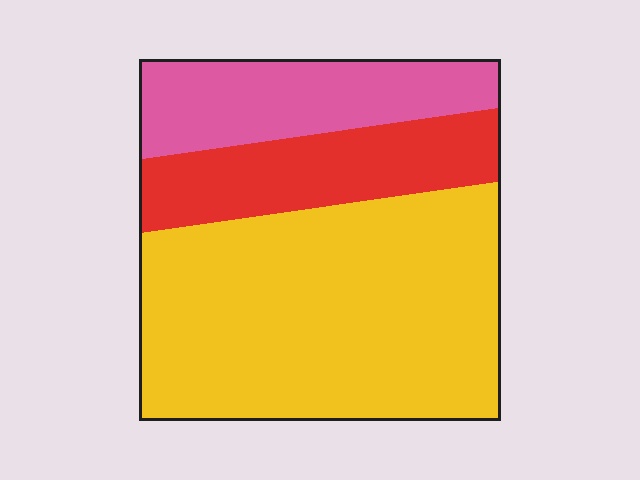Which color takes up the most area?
Yellow, at roughly 60%.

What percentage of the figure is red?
Red covers around 20% of the figure.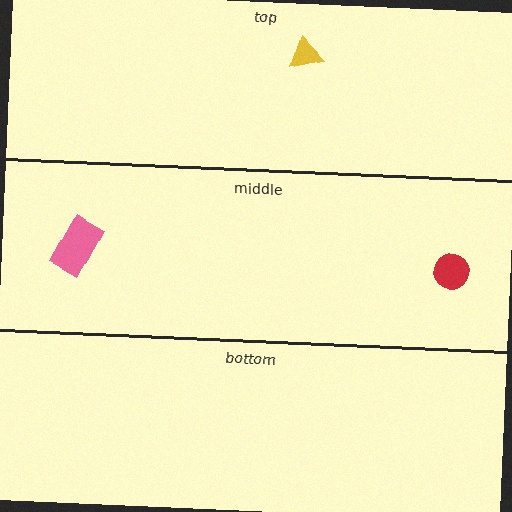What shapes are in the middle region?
The red circle, the pink rectangle.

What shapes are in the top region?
The yellow triangle.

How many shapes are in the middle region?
2.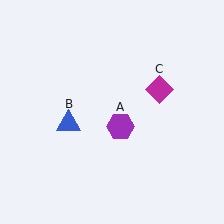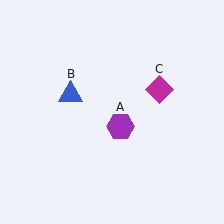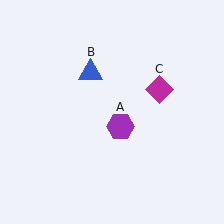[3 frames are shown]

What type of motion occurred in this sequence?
The blue triangle (object B) rotated clockwise around the center of the scene.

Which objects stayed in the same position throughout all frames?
Purple hexagon (object A) and magenta diamond (object C) remained stationary.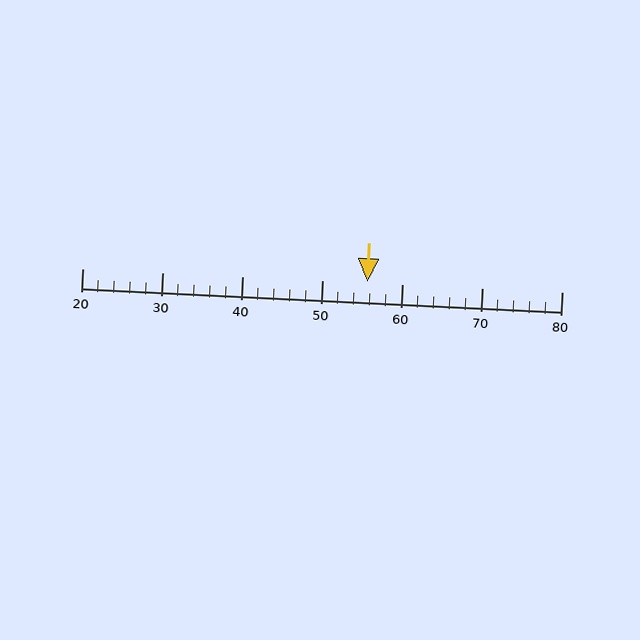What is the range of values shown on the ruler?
The ruler shows values from 20 to 80.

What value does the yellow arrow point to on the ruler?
The yellow arrow points to approximately 56.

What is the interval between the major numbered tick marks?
The major tick marks are spaced 10 units apart.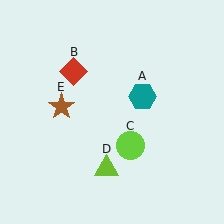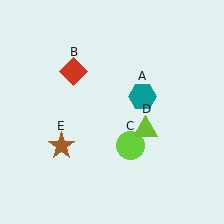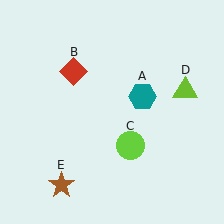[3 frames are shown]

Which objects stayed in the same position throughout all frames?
Teal hexagon (object A) and red diamond (object B) and lime circle (object C) remained stationary.